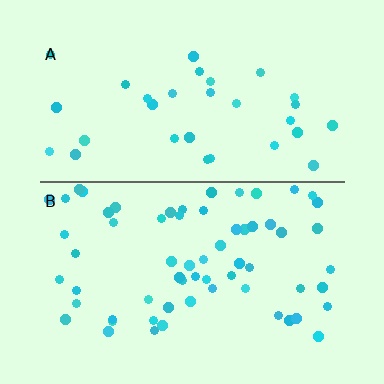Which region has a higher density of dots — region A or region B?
B (the bottom).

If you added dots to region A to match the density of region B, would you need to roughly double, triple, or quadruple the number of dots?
Approximately double.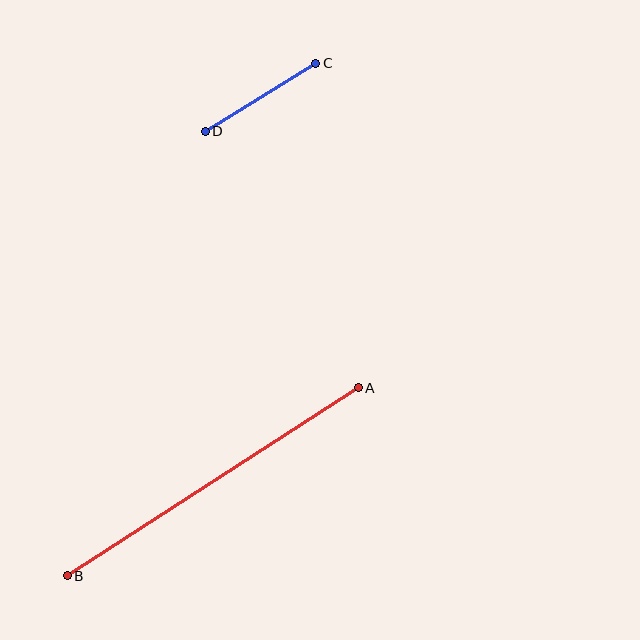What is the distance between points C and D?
The distance is approximately 129 pixels.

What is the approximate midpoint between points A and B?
The midpoint is at approximately (213, 482) pixels.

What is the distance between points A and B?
The distance is approximately 347 pixels.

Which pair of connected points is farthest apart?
Points A and B are farthest apart.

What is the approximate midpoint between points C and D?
The midpoint is at approximately (260, 97) pixels.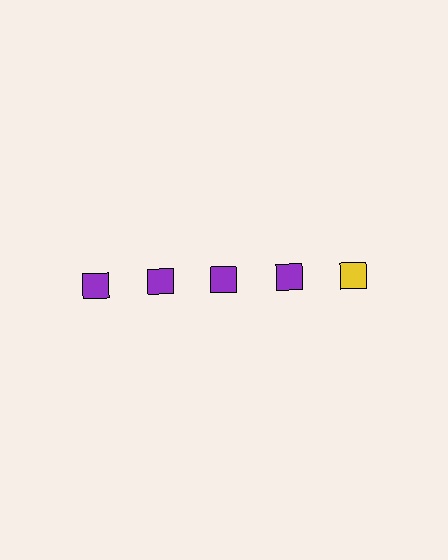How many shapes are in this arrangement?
There are 5 shapes arranged in a grid pattern.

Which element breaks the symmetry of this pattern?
The yellow square in the top row, rightmost column breaks the symmetry. All other shapes are purple squares.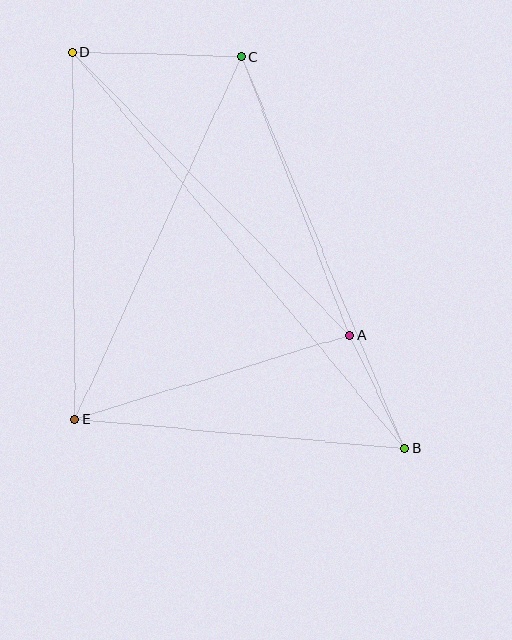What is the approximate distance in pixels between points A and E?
The distance between A and E is approximately 287 pixels.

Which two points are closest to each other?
Points A and B are closest to each other.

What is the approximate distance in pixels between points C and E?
The distance between C and E is approximately 398 pixels.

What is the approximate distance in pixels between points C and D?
The distance between C and D is approximately 169 pixels.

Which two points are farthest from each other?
Points B and D are farthest from each other.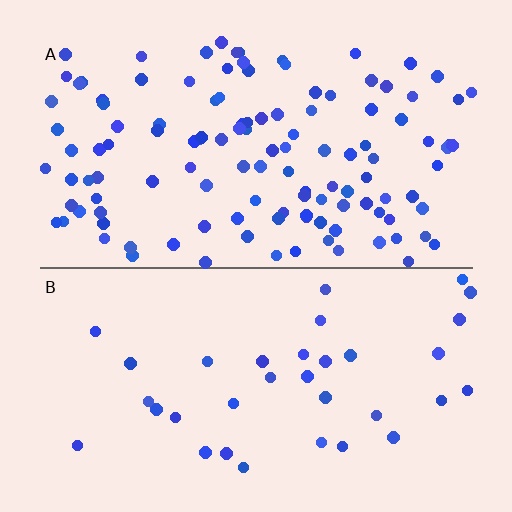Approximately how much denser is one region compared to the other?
Approximately 3.5× — region A over region B.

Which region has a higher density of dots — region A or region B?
A (the top).